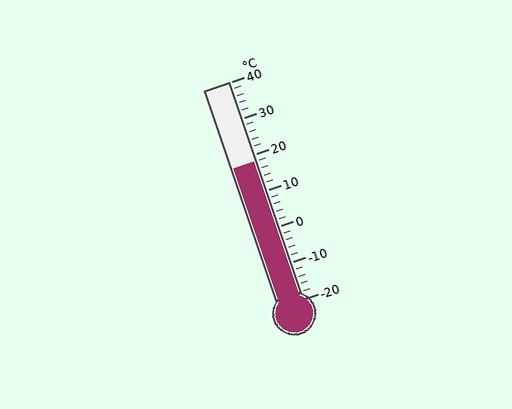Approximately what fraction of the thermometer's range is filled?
The thermometer is filled to approximately 65% of its range.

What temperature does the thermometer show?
The thermometer shows approximately 18°C.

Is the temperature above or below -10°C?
The temperature is above -10°C.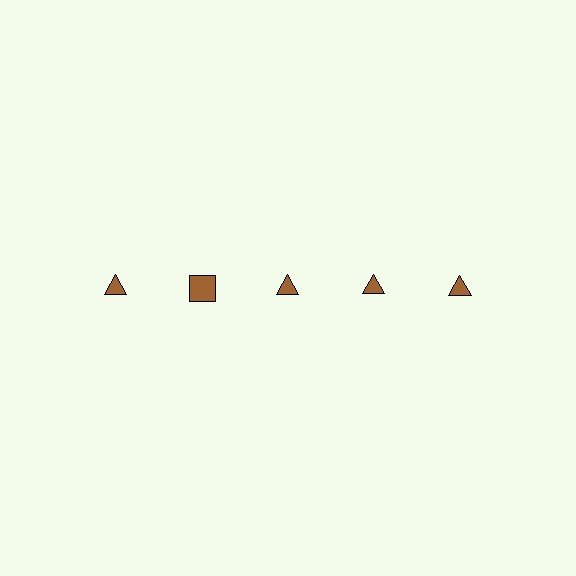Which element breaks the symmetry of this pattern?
The brown square in the top row, second from left column breaks the symmetry. All other shapes are brown triangles.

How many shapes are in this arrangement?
There are 5 shapes arranged in a grid pattern.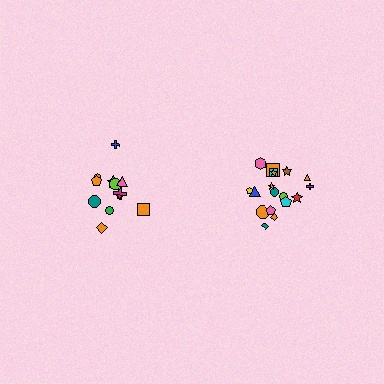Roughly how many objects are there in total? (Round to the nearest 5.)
Roughly 30 objects in total.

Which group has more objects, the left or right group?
The right group.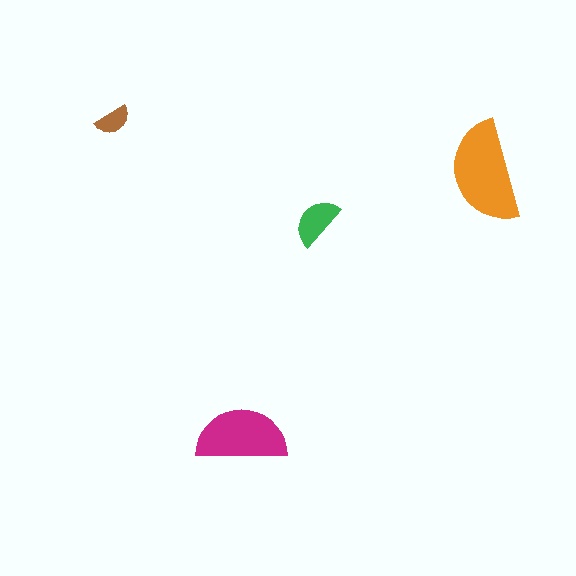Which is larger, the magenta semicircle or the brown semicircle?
The magenta one.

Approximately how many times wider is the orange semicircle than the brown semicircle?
About 3 times wider.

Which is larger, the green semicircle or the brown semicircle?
The green one.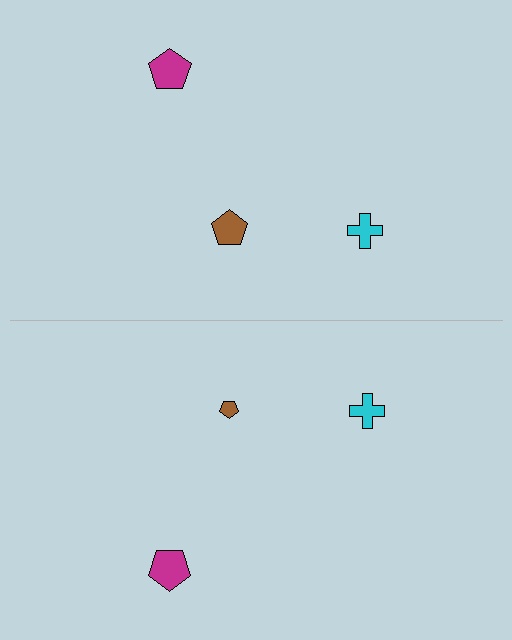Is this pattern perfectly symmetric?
No, the pattern is not perfectly symmetric. The brown pentagon on the bottom side has a different size than its mirror counterpart.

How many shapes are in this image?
There are 6 shapes in this image.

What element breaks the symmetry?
The brown pentagon on the bottom side has a different size than its mirror counterpart.